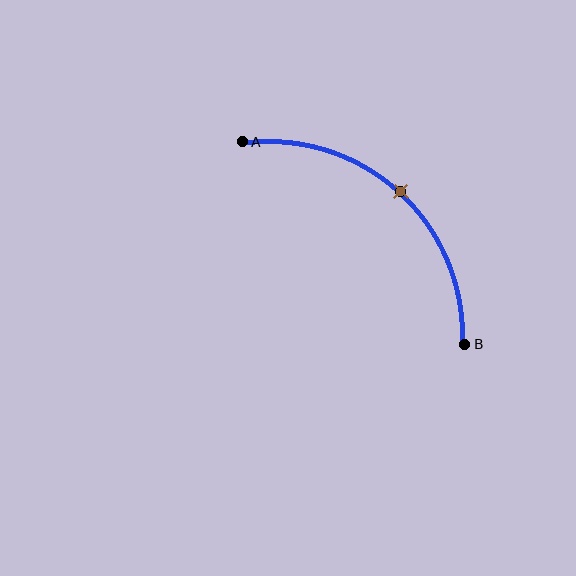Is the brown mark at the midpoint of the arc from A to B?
Yes. The brown mark lies on the arc at equal arc-length from both A and B — it is the arc midpoint.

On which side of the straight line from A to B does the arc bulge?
The arc bulges above and to the right of the straight line connecting A and B.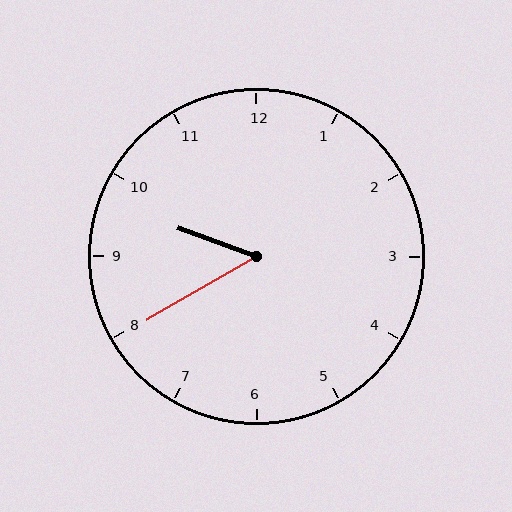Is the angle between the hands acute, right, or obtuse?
It is acute.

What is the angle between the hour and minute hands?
Approximately 50 degrees.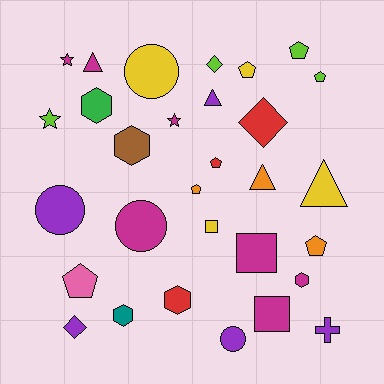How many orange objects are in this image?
There are 3 orange objects.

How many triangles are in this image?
There are 4 triangles.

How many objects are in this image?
There are 30 objects.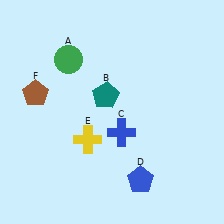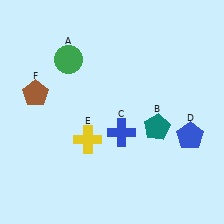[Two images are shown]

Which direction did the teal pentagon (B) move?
The teal pentagon (B) moved right.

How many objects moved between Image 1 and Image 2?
2 objects moved between the two images.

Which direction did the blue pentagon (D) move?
The blue pentagon (D) moved right.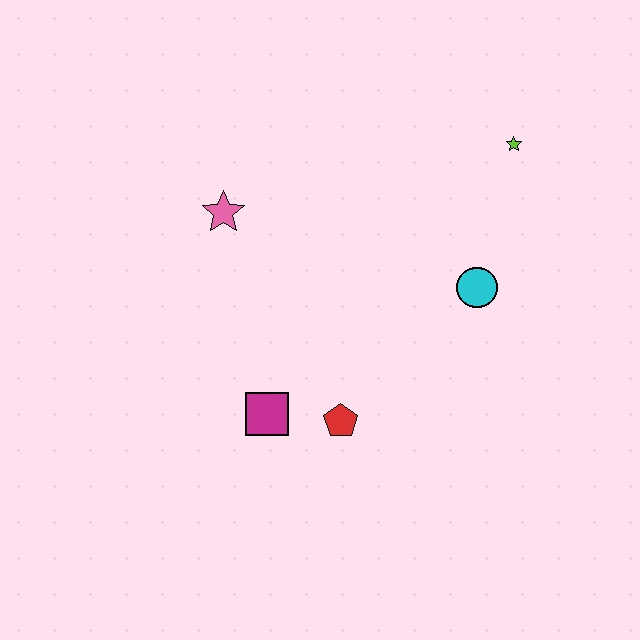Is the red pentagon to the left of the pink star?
No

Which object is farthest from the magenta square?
The lime star is farthest from the magenta square.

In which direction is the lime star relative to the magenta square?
The lime star is above the magenta square.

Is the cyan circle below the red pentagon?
No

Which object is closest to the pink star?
The magenta square is closest to the pink star.